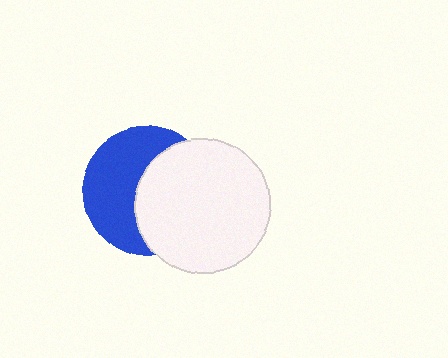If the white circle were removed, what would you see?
You would see the complete blue circle.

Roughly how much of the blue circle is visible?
About half of it is visible (roughly 51%).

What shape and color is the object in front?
The object in front is a white circle.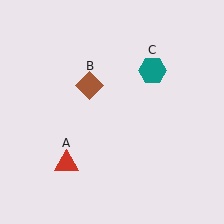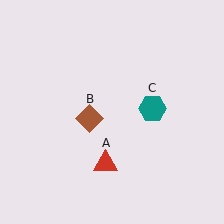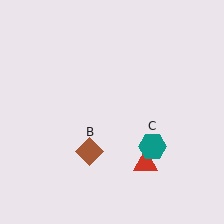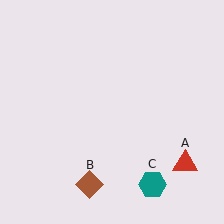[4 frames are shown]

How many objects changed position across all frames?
3 objects changed position: red triangle (object A), brown diamond (object B), teal hexagon (object C).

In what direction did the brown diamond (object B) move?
The brown diamond (object B) moved down.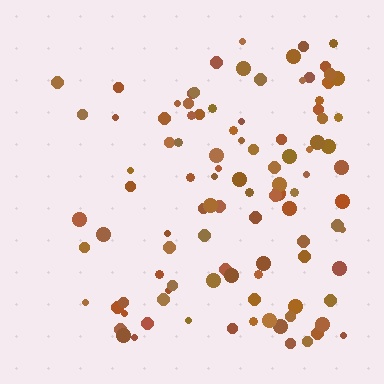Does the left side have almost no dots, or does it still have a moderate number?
Still a moderate number, just noticeably fewer than the right.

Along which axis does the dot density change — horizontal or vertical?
Horizontal.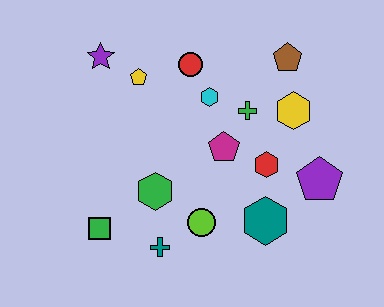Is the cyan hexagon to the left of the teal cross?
No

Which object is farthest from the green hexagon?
The brown pentagon is farthest from the green hexagon.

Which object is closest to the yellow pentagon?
The purple star is closest to the yellow pentagon.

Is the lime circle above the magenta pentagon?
No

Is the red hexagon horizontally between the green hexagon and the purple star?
No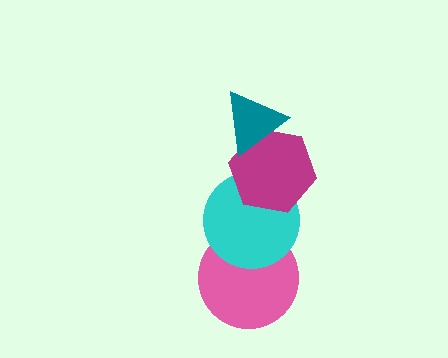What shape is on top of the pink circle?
The cyan circle is on top of the pink circle.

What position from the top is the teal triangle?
The teal triangle is 1st from the top.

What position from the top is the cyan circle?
The cyan circle is 3rd from the top.